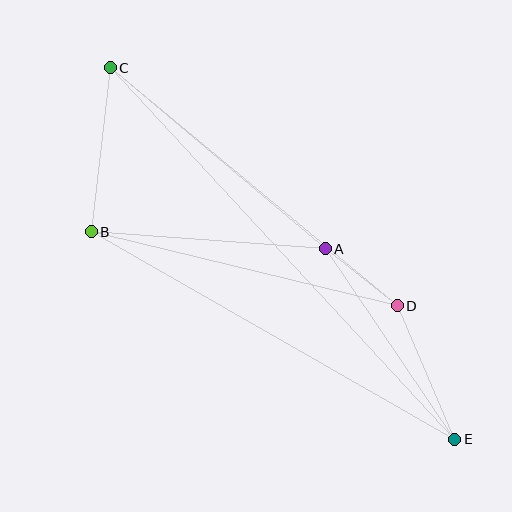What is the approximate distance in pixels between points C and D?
The distance between C and D is approximately 373 pixels.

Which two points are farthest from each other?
Points C and E are farthest from each other.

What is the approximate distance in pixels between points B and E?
The distance between B and E is approximately 419 pixels.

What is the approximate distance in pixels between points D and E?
The distance between D and E is approximately 146 pixels.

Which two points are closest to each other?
Points A and D are closest to each other.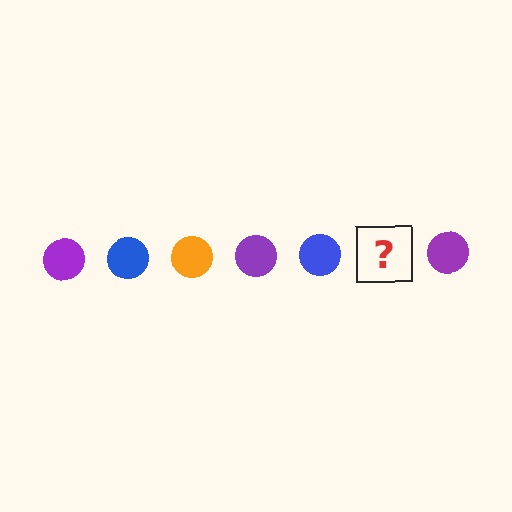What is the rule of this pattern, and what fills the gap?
The rule is that the pattern cycles through purple, blue, orange circles. The gap should be filled with an orange circle.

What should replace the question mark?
The question mark should be replaced with an orange circle.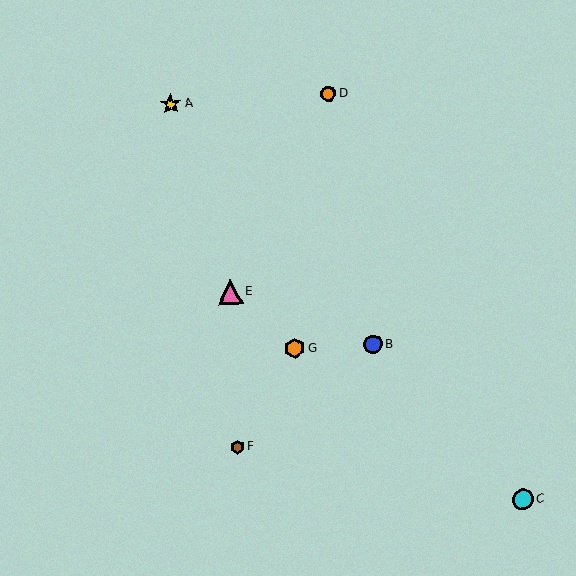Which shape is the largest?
The pink triangle (labeled E) is the largest.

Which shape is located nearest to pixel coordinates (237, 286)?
The pink triangle (labeled E) at (230, 292) is nearest to that location.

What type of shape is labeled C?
Shape C is a cyan circle.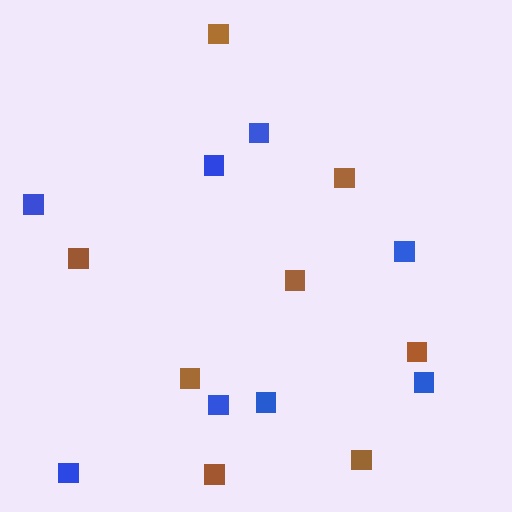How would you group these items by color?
There are 2 groups: one group of brown squares (8) and one group of blue squares (8).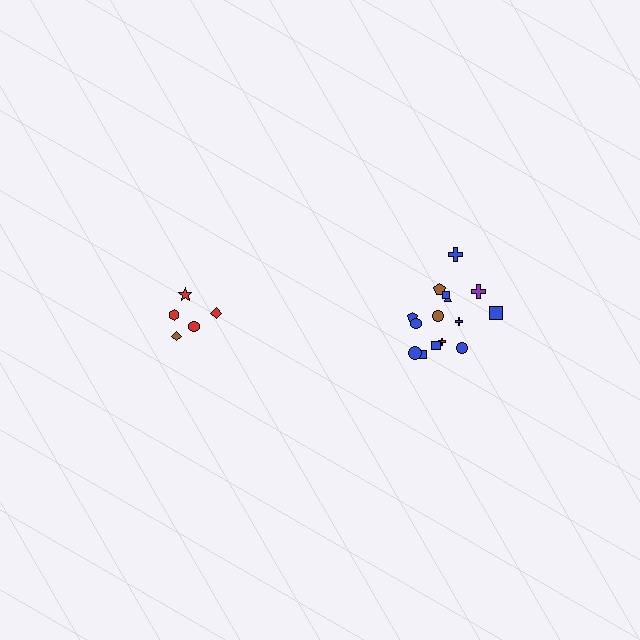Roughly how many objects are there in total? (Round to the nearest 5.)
Roughly 20 objects in total.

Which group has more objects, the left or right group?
The right group.